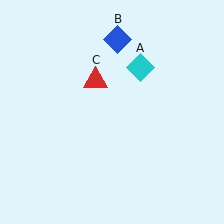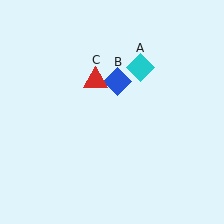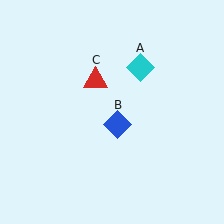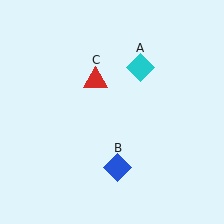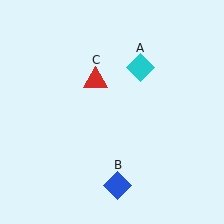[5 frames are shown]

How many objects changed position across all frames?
1 object changed position: blue diamond (object B).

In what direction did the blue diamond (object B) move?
The blue diamond (object B) moved down.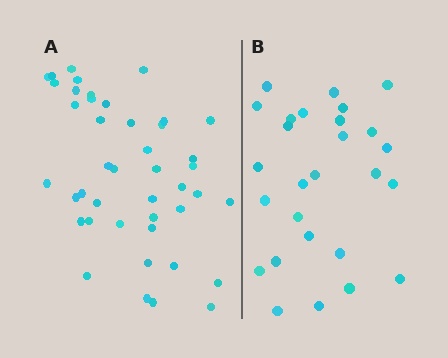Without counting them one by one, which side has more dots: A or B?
Region A (the left region) has more dots.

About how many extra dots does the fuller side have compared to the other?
Region A has approximately 15 more dots than region B.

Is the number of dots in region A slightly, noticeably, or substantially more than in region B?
Region A has substantially more. The ratio is roughly 1.6 to 1.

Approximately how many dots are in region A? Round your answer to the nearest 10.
About 40 dots. (The exact count is 43, which rounds to 40.)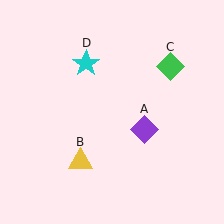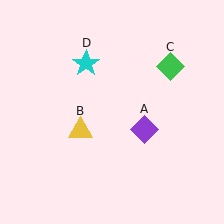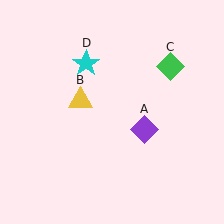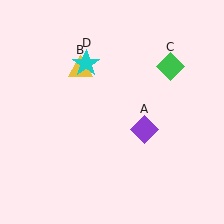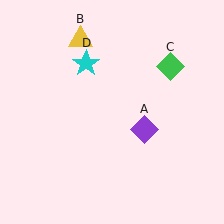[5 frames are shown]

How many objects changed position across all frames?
1 object changed position: yellow triangle (object B).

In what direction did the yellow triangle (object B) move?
The yellow triangle (object B) moved up.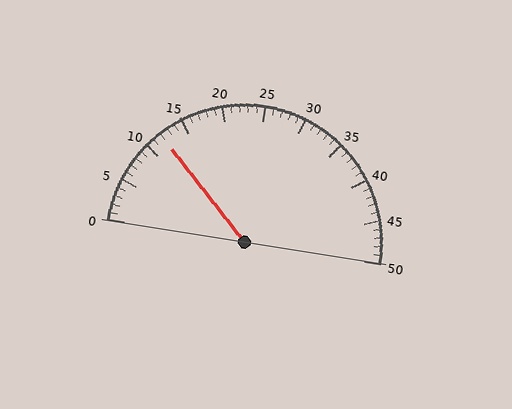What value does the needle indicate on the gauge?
The needle indicates approximately 12.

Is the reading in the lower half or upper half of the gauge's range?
The reading is in the lower half of the range (0 to 50).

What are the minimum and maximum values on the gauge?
The gauge ranges from 0 to 50.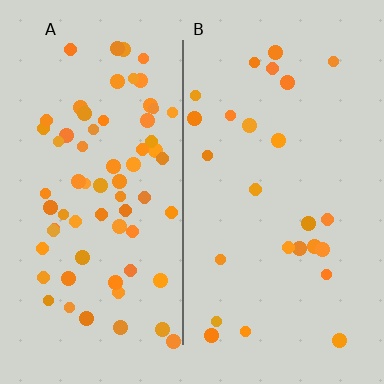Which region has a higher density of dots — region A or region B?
A (the left).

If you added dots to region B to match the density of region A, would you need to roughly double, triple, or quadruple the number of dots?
Approximately triple.